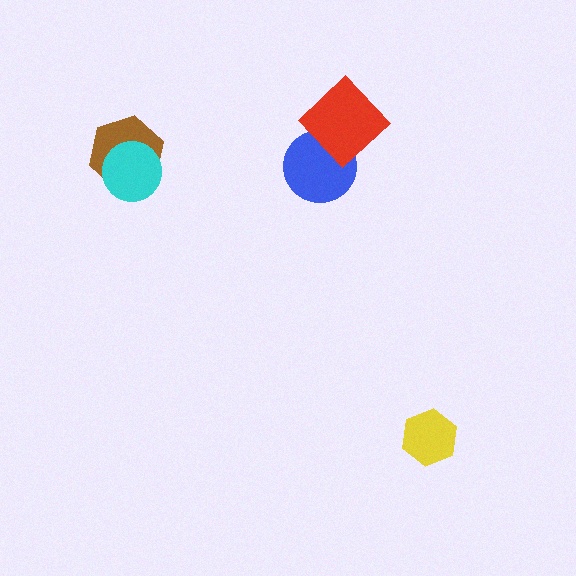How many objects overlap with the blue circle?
1 object overlaps with the blue circle.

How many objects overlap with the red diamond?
1 object overlaps with the red diamond.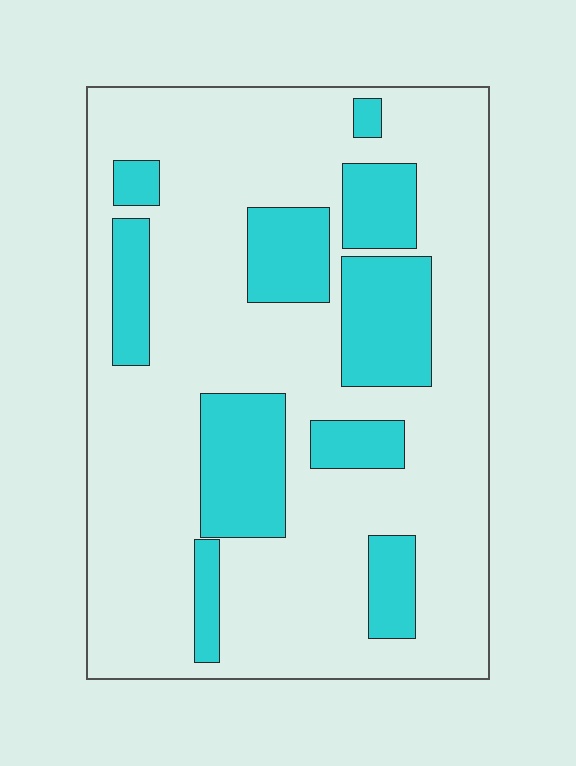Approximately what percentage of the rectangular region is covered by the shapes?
Approximately 25%.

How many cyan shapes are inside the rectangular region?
10.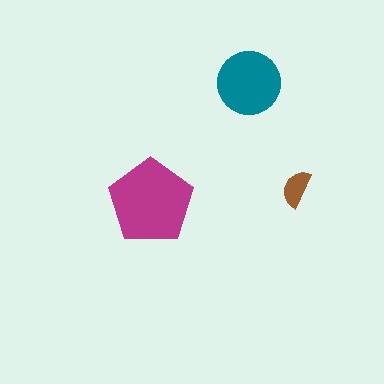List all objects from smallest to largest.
The brown semicircle, the teal circle, the magenta pentagon.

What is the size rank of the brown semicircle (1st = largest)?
3rd.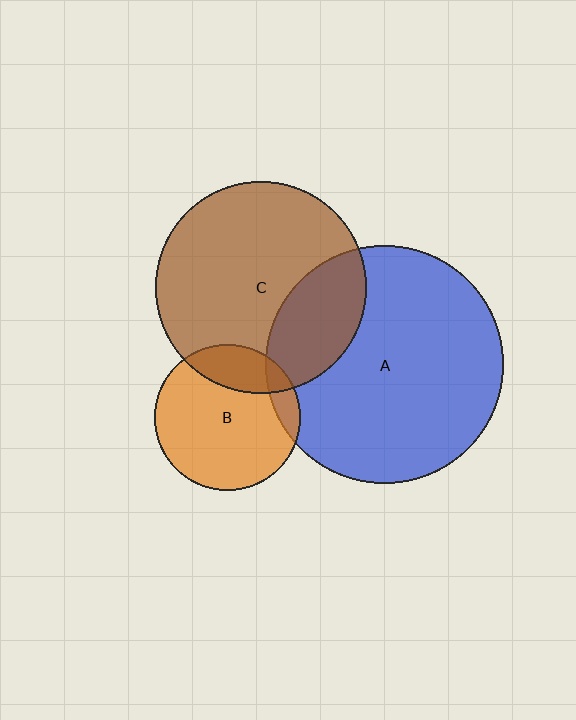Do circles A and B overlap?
Yes.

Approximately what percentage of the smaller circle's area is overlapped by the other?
Approximately 10%.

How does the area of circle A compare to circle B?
Approximately 2.7 times.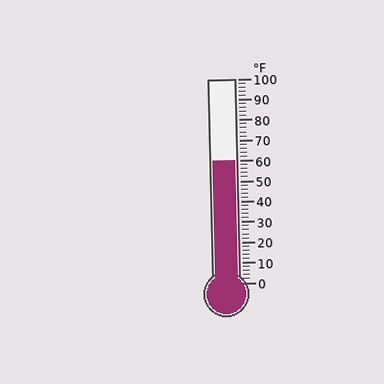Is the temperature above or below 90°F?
The temperature is below 90°F.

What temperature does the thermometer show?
The thermometer shows approximately 60°F.